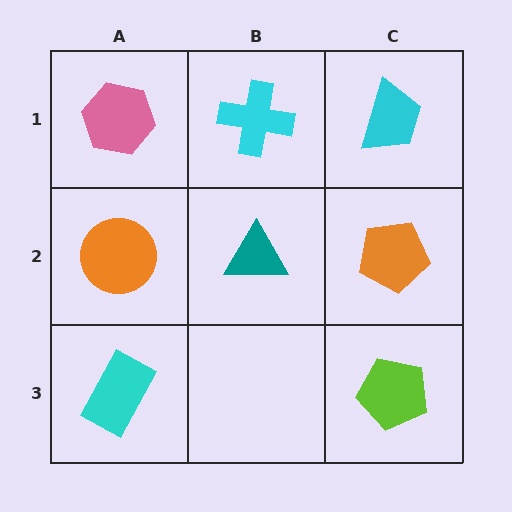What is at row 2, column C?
An orange pentagon.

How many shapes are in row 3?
2 shapes.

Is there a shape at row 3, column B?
No, that cell is empty.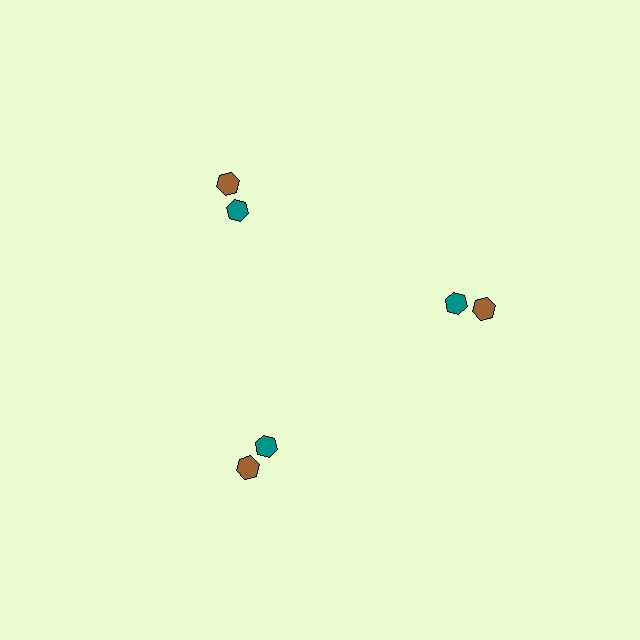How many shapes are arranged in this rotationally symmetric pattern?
There are 6 shapes, arranged in 3 groups of 2.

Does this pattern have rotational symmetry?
Yes, this pattern has 3-fold rotational symmetry. It looks the same after rotating 120 degrees around the center.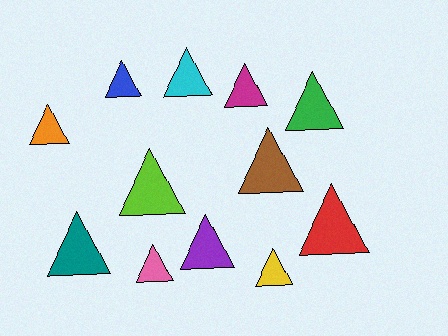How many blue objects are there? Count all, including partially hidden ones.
There is 1 blue object.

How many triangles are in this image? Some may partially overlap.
There are 12 triangles.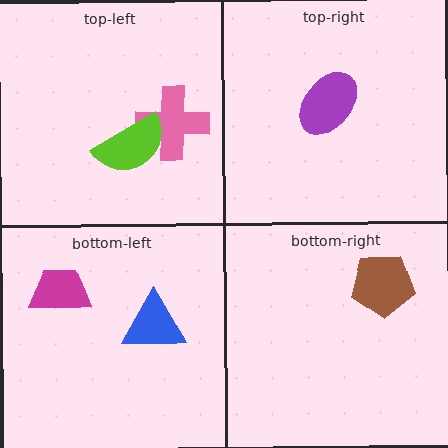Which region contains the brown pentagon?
The bottom-right region.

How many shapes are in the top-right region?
1.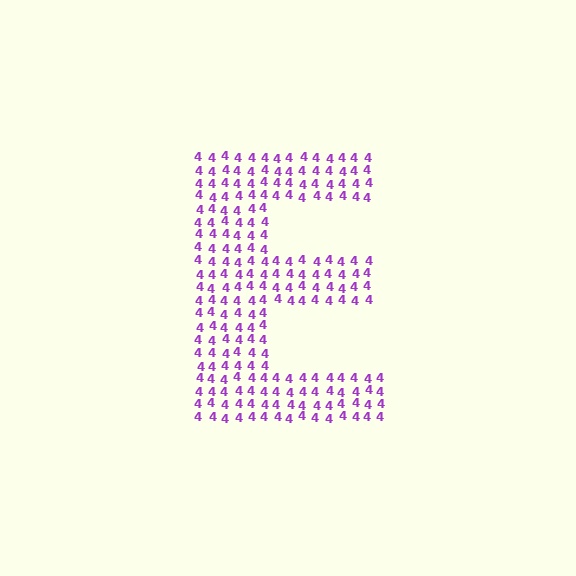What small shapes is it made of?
It is made of small digit 4's.